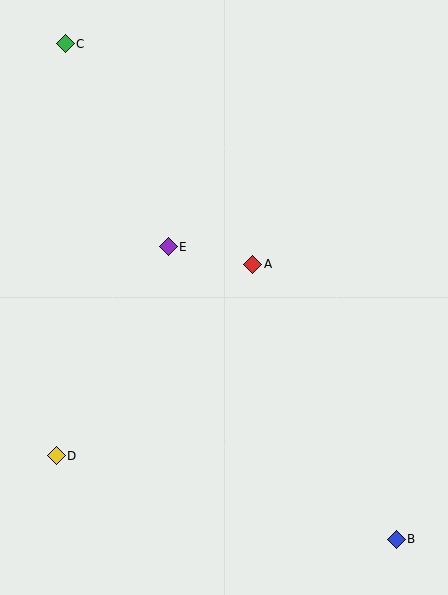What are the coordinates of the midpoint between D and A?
The midpoint between D and A is at (154, 360).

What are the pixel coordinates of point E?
Point E is at (168, 247).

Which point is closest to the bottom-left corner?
Point D is closest to the bottom-left corner.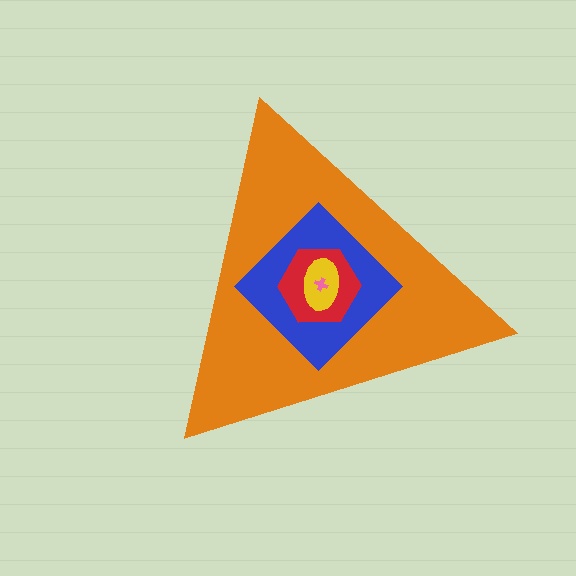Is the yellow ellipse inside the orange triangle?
Yes.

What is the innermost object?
The pink cross.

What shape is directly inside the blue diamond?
The red hexagon.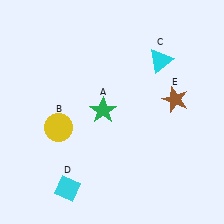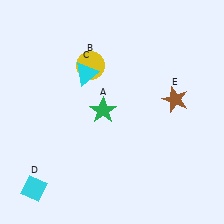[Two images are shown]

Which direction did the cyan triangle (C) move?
The cyan triangle (C) moved left.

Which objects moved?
The objects that moved are: the yellow circle (B), the cyan triangle (C), the cyan diamond (D).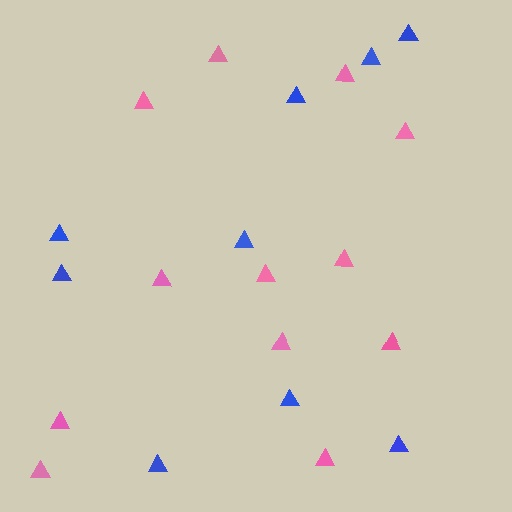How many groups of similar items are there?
There are 2 groups: one group of pink triangles (12) and one group of blue triangles (9).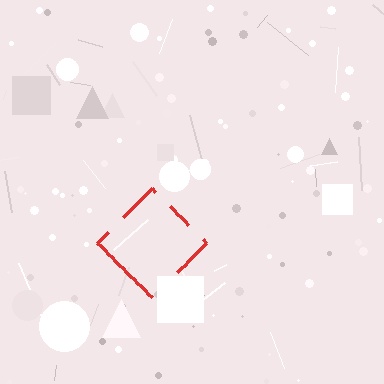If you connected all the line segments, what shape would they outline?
They would outline a diamond.